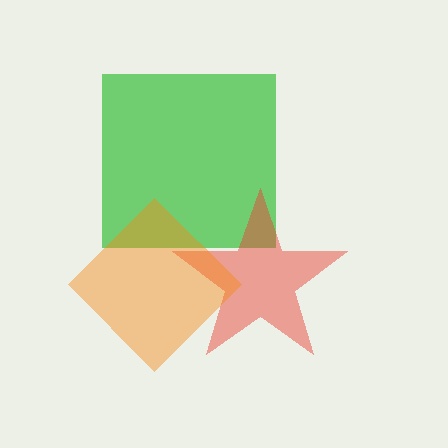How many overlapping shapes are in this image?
There are 3 overlapping shapes in the image.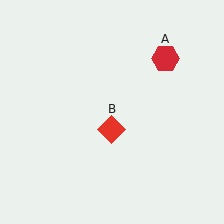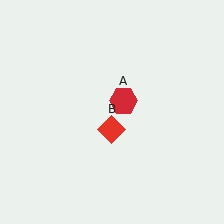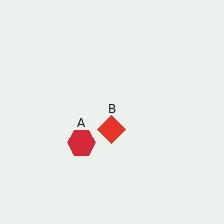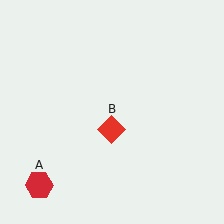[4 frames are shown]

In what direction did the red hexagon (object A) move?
The red hexagon (object A) moved down and to the left.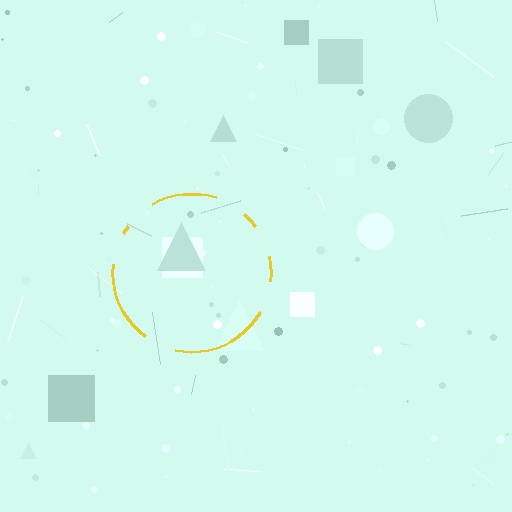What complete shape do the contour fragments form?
The contour fragments form a circle.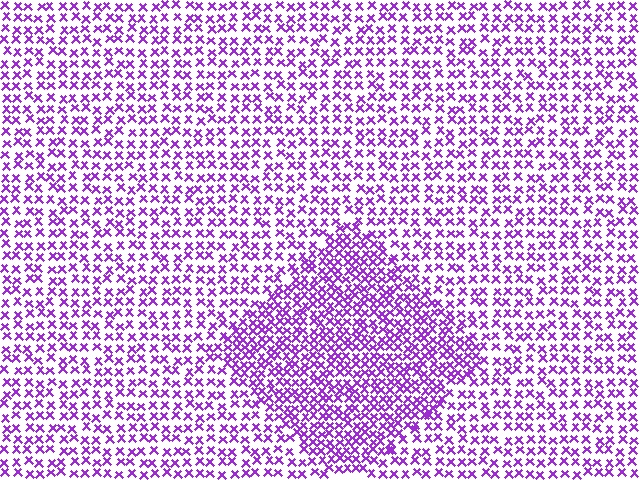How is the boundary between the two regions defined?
The boundary is defined by a change in element density (approximately 1.8x ratio). All elements are the same color, size, and shape.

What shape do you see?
I see a diamond.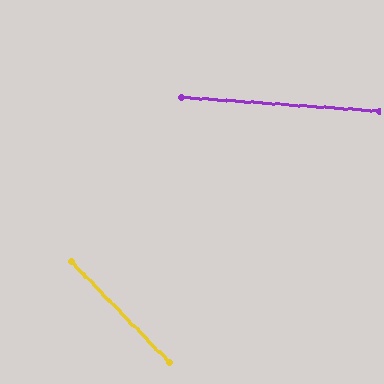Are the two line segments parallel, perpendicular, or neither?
Neither parallel nor perpendicular — they differ by about 42°.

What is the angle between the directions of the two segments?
Approximately 42 degrees.